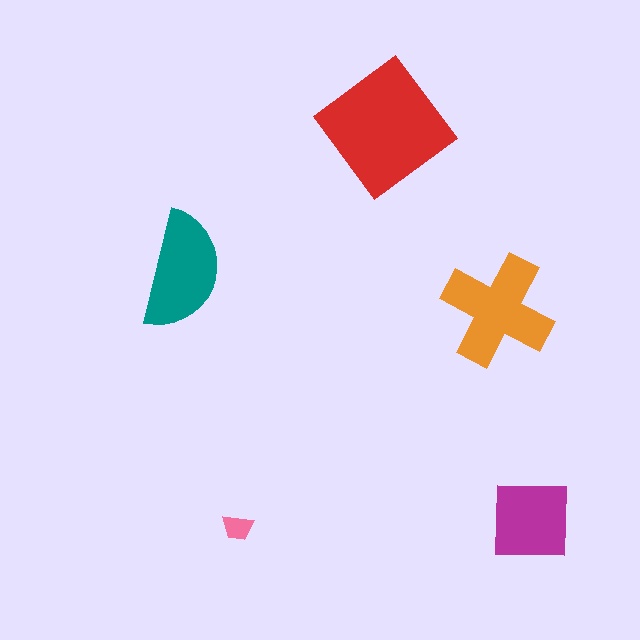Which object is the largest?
The red diamond.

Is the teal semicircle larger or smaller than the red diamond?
Smaller.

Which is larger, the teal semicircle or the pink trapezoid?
The teal semicircle.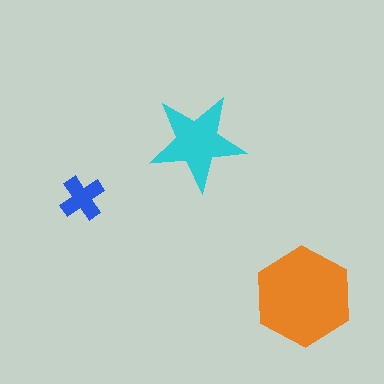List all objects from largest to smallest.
The orange hexagon, the cyan star, the blue cross.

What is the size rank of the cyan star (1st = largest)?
2nd.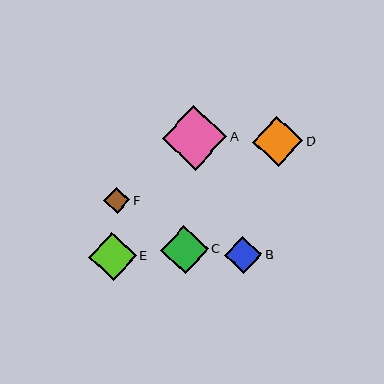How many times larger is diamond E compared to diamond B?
Diamond E is approximately 1.3 times the size of diamond B.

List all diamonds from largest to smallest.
From largest to smallest: A, D, C, E, B, F.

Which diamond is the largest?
Diamond A is the largest with a size of approximately 64 pixels.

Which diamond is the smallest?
Diamond F is the smallest with a size of approximately 26 pixels.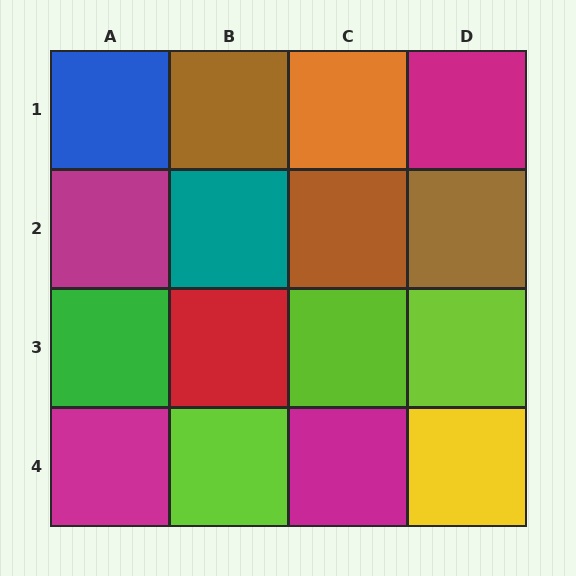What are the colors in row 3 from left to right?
Green, red, lime, lime.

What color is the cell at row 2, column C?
Brown.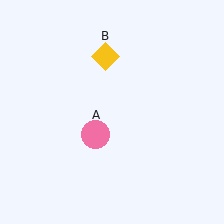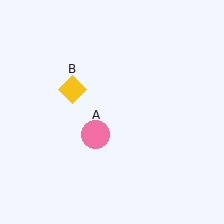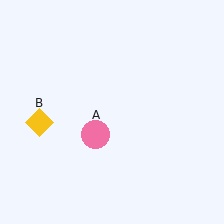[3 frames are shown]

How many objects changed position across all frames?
1 object changed position: yellow diamond (object B).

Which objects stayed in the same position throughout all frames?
Pink circle (object A) remained stationary.